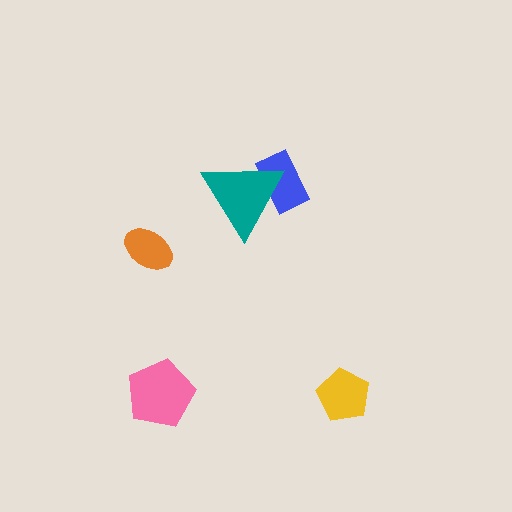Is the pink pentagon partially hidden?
No, no other shape covers it.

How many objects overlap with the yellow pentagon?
0 objects overlap with the yellow pentagon.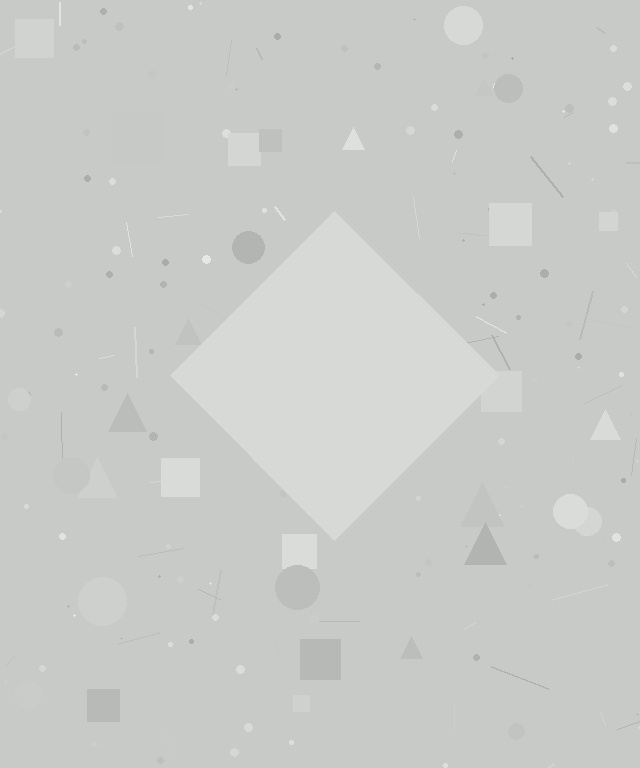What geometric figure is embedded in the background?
A diamond is embedded in the background.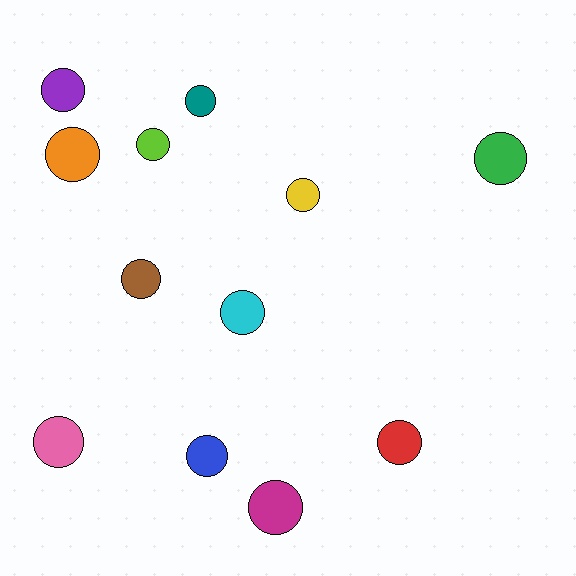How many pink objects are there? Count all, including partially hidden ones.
There is 1 pink object.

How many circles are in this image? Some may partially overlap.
There are 12 circles.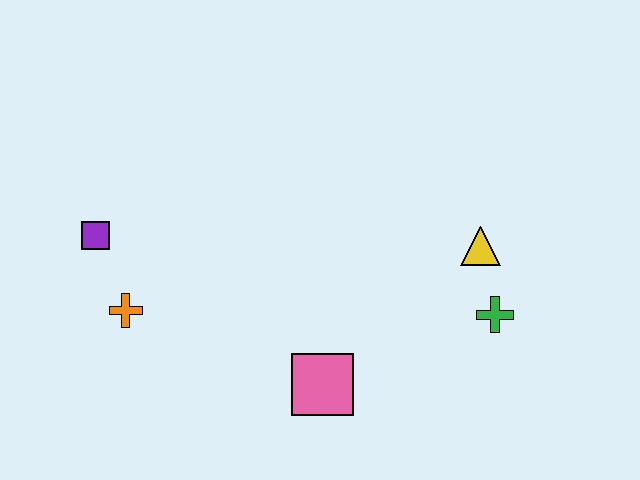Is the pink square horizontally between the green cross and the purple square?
Yes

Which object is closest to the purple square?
The orange cross is closest to the purple square.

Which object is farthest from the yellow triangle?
The purple square is farthest from the yellow triangle.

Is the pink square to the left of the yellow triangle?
Yes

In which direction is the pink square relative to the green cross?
The pink square is to the left of the green cross.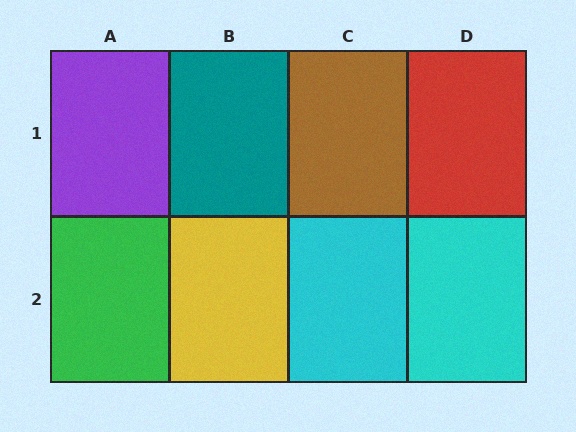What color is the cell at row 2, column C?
Cyan.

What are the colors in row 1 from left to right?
Purple, teal, brown, red.